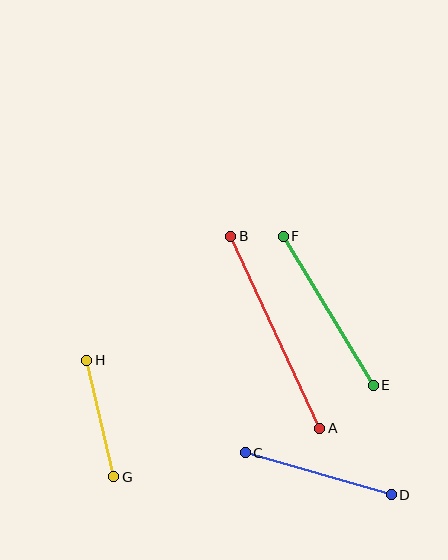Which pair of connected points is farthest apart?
Points A and B are farthest apart.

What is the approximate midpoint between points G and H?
The midpoint is at approximately (100, 418) pixels.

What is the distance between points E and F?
The distance is approximately 174 pixels.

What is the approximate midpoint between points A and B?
The midpoint is at approximately (275, 332) pixels.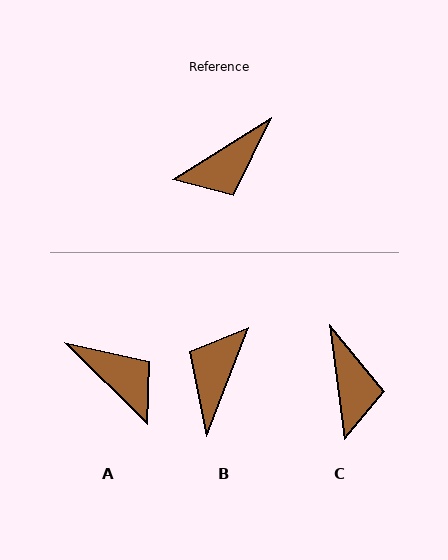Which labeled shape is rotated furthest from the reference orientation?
B, about 143 degrees away.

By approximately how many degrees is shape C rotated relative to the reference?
Approximately 66 degrees counter-clockwise.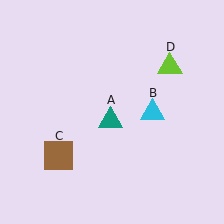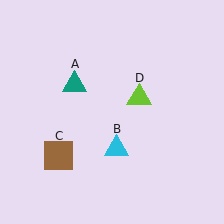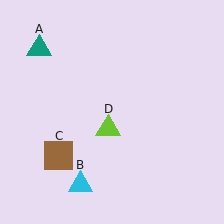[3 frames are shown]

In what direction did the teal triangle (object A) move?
The teal triangle (object A) moved up and to the left.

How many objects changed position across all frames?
3 objects changed position: teal triangle (object A), cyan triangle (object B), lime triangle (object D).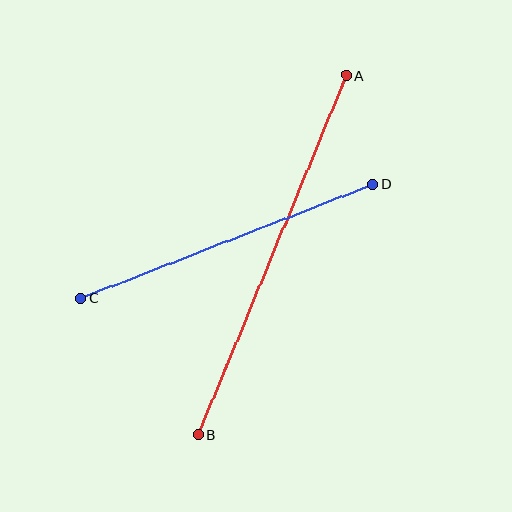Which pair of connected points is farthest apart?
Points A and B are farthest apart.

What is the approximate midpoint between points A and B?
The midpoint is at approximately (272, 255) pixels.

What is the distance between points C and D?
The distance is approximately 314 pixels.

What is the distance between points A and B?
The distance is approximately 389 pixels.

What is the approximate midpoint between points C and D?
The midpoint is at approximately (227, 241) pixels.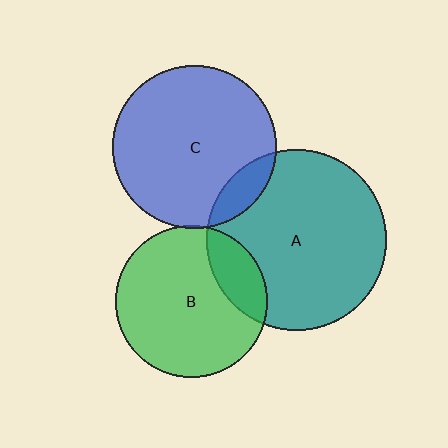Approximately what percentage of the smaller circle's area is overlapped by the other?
Approximately 10%.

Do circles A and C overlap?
Yes.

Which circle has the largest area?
Circle A (teal).